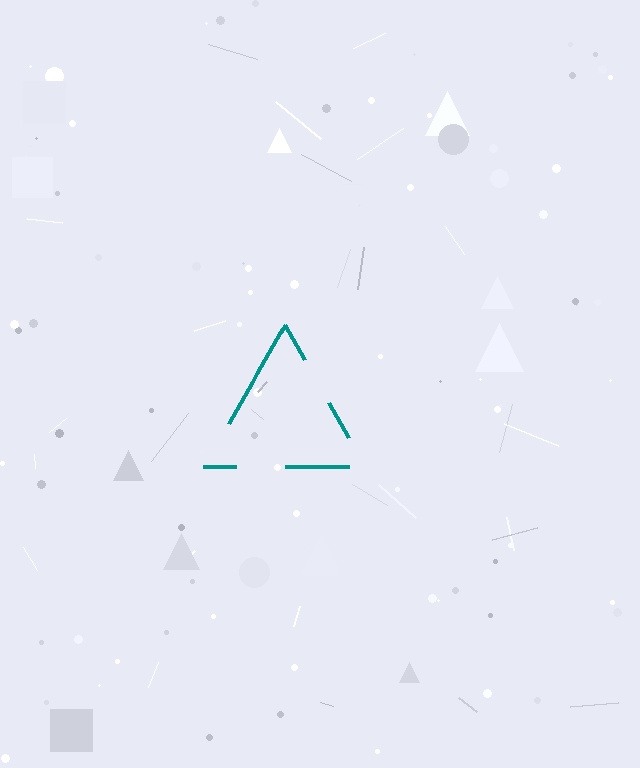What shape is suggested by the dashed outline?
The dashed outline suggests a triangle.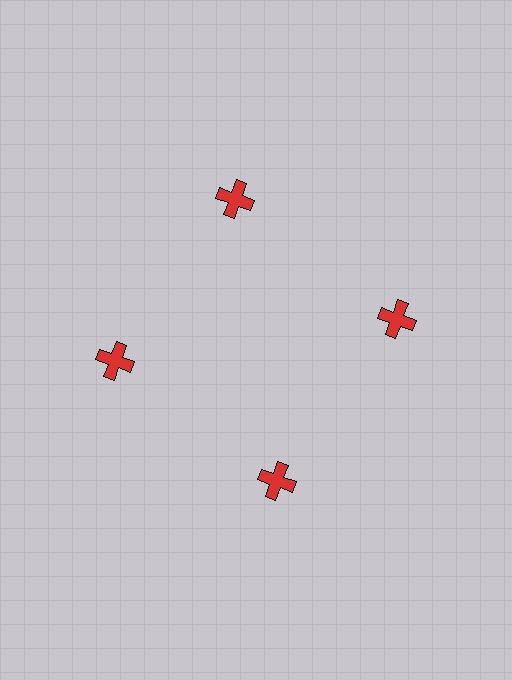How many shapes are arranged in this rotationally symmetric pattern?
There are 4 shapes, arranged in 4 groups of 1.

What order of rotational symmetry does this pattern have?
This pattern has 4-fold rotational symmetry.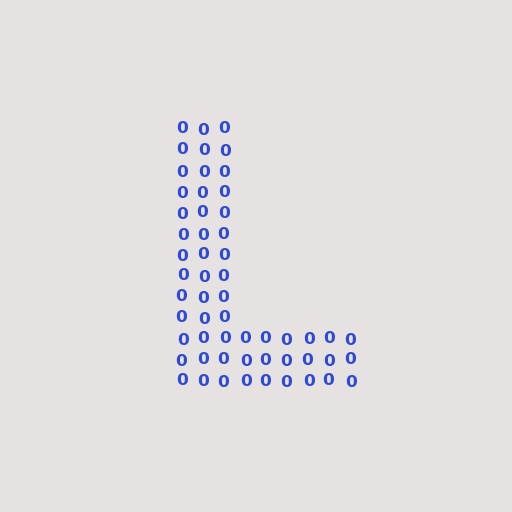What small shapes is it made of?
It is made of small digit 0's.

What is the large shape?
The large shape is the letter L.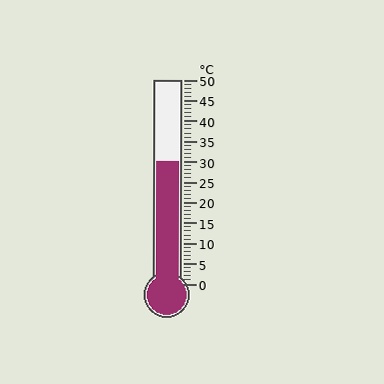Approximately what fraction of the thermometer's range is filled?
The thermometer is filled to approximately 60% of its range.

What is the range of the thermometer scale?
The thermometer scale ranges from 0°C to 50°C.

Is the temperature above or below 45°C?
The temperature is below 45°C.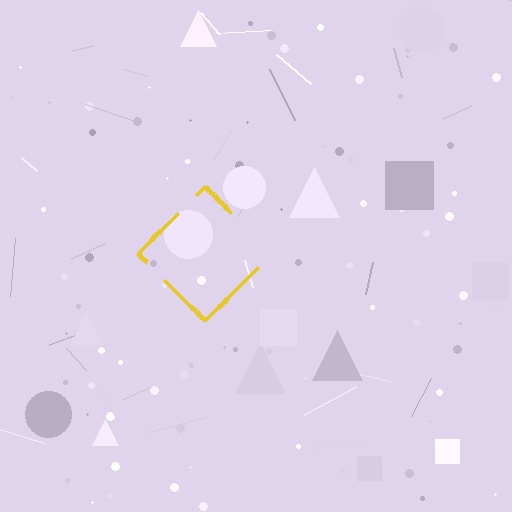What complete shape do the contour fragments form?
The contour fragments form a diamond.